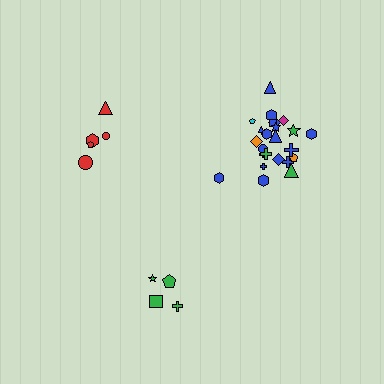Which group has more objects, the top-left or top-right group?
The top-right group.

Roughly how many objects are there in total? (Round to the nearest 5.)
Roughly 35 objects in total.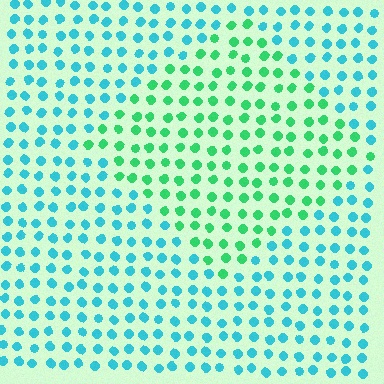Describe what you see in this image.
The image is filled with small cyan elements in a uniform arrangement. A diamond-shaped region is visible where the elements are tinted to a slightly different hue, forming a subtle color boundary.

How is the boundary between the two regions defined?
The boundary is defined purely by a slight shift in hue (about 45 degrees). Spacing, size, and orientation are identical on both sides.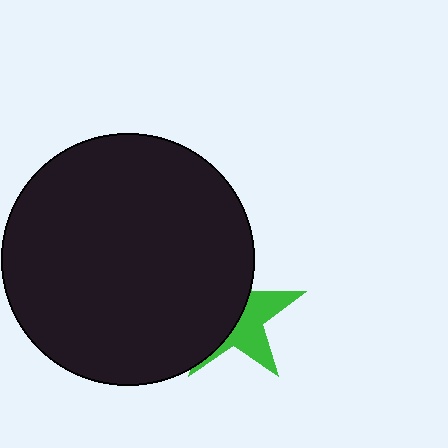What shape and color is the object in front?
The object in front is a black circle.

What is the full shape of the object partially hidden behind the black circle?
The partially hidden object is a green star.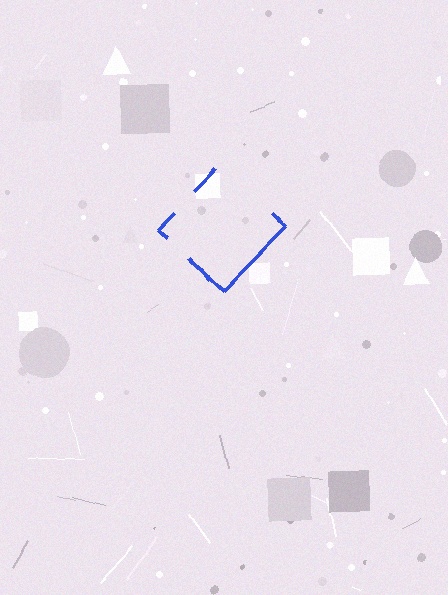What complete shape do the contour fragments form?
The contour fragments form a diamond.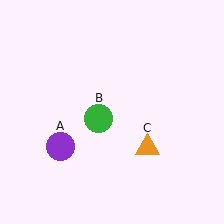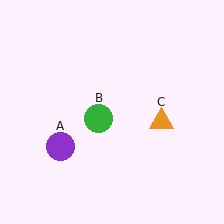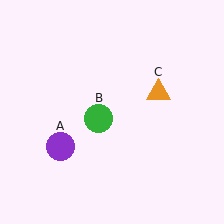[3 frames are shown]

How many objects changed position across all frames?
1 object changed position: orange triangle (object C).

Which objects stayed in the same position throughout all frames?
Purple circle (object A) and green circle (object B) remained stationary.